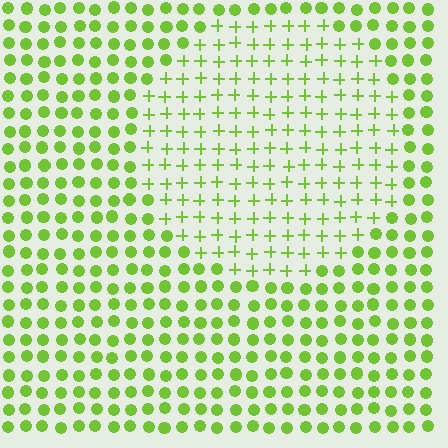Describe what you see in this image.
The image is filled with small lime elements arranged in a uniform grid. A circle-shaped region contains plus signs, while the surrounding area contains circles. The boundary is defined purely by the change in element shape.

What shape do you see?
I see a circle.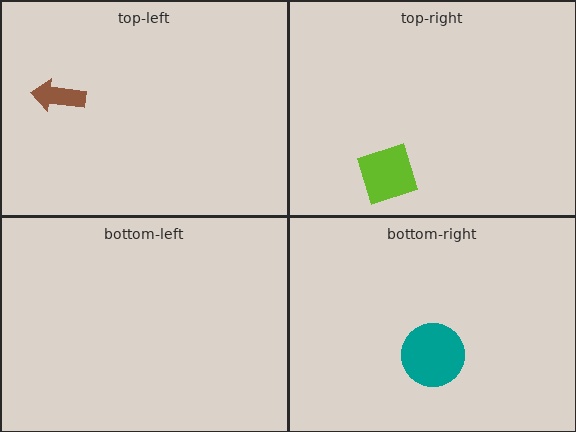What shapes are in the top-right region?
The lime diamond.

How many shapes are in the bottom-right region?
1.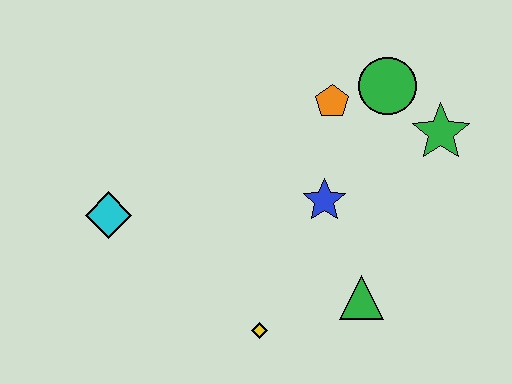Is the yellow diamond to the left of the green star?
Yes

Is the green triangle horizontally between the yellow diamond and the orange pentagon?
No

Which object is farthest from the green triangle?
The cyan diamond is farthest from the green triangle.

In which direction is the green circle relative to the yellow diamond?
The green circle is above the yellow diamond.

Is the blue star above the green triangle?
Yes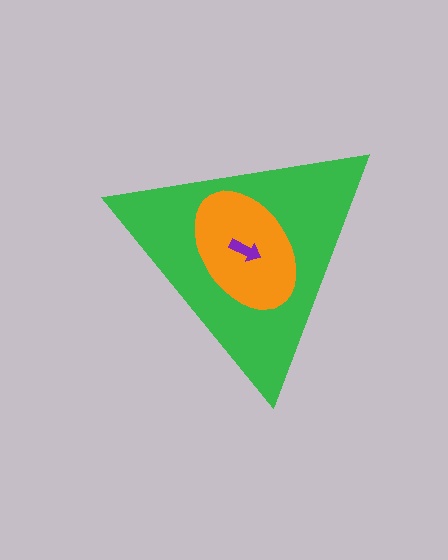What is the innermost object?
The purple arrow.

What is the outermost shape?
The green triangle.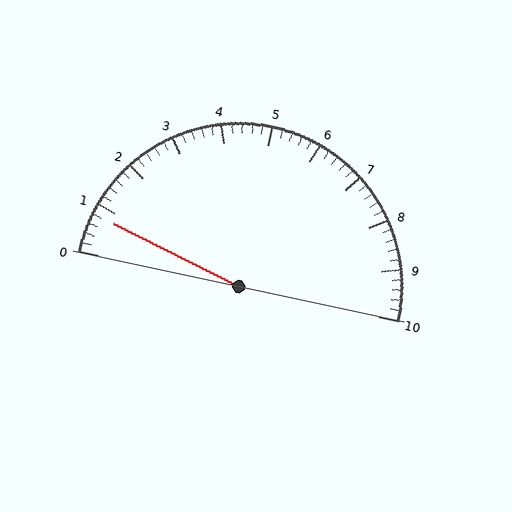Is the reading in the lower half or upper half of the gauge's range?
The reading is in the lower half of the range (0 to 10).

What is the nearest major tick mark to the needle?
The nearest major tick mark is 1.